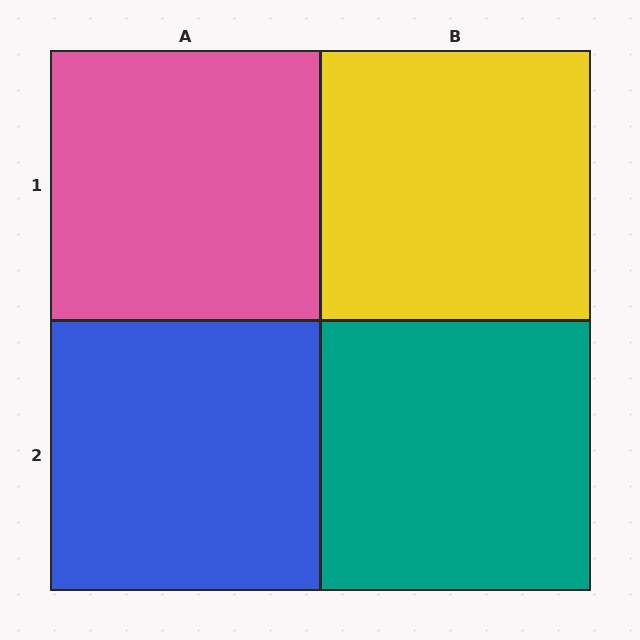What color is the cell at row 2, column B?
Teal.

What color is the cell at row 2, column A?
Blue.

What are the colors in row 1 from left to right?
Pink, yellow.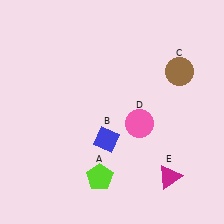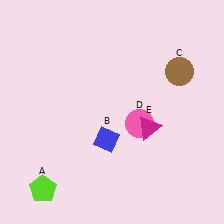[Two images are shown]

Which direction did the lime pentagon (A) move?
The lime pentagon (A) moved left.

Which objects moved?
The objects that moved are: the lime pentagon (A), the magenta triangle (E).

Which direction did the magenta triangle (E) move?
The magenta triangle (E) moved up.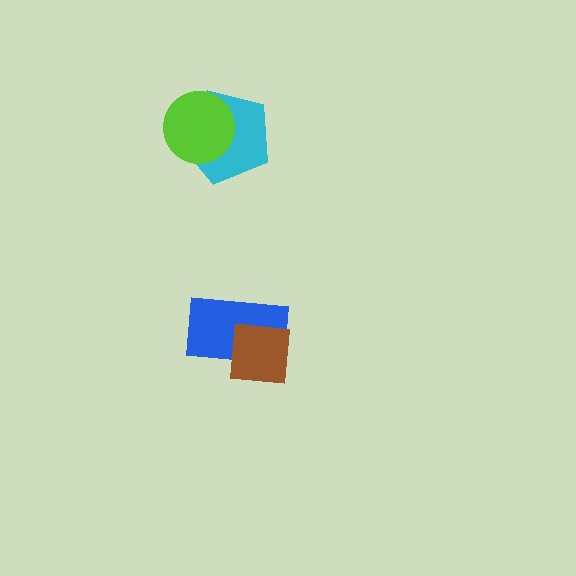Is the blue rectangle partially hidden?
Yes, it is partially covered by another shape.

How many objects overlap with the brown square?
1 object overlaps with the brown square.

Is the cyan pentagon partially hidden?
Yes, it is partially covered by another shape.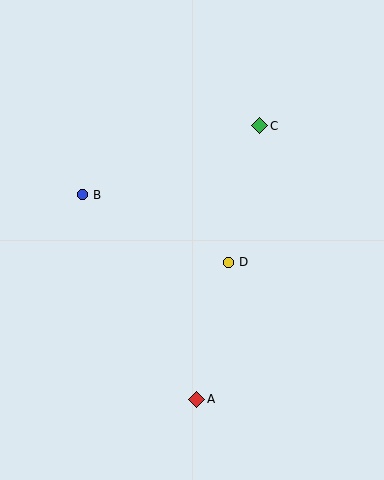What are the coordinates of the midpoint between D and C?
The midpoint between D and C is at (244, 194).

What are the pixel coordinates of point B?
Point B is at (83, 195).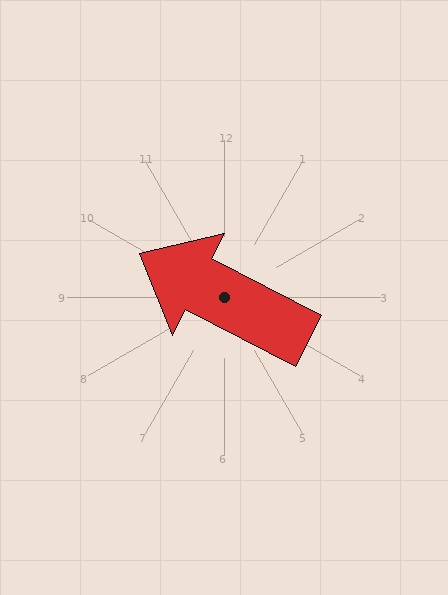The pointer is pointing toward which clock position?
Roughly 10 o'clock.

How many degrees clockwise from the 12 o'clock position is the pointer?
Approximately 297 degrees.